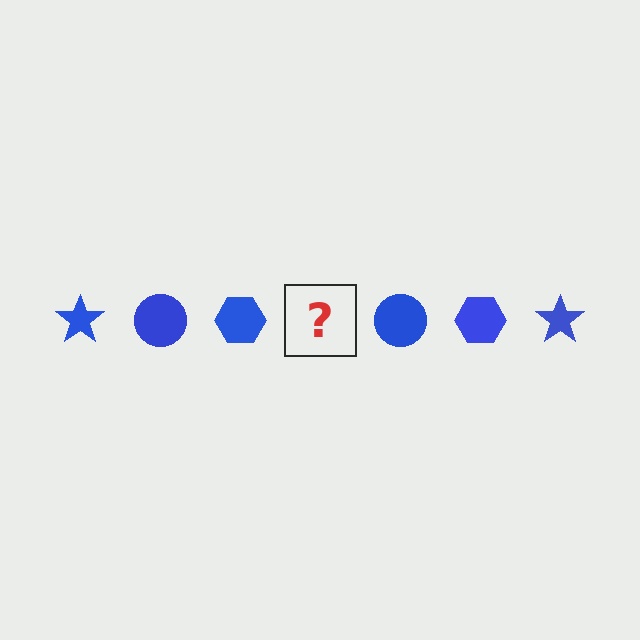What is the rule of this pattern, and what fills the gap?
The rule is that the pattern cycles through star, circle, hexagon shapes in blue. The gap should be filled with a blue star.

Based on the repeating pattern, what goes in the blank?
The blank should be a blue star.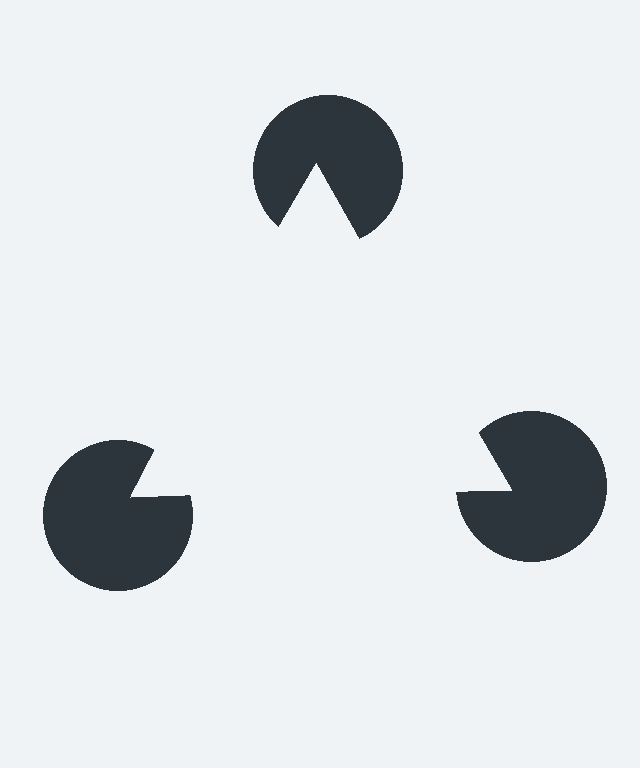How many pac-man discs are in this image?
There are 3 — one at each vertex of the illusory triangle.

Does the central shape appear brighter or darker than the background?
It typically appears slightly brighter than the background, even though no actual brightness change is drawn.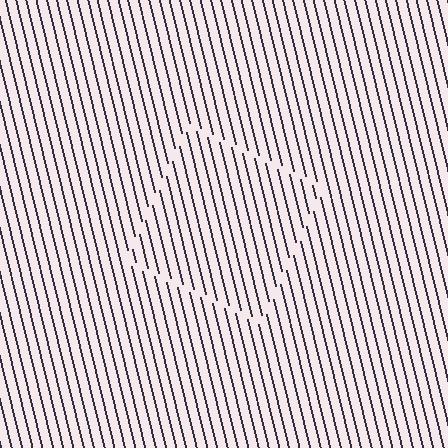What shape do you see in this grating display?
An illusory square. The interior of the shape contains the same grating, shifted by half a period — the contour is defined by the phase discontinuity where line-ends from the inner and outer gratings abut.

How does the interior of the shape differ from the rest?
The interior of the shape contains the same grating, shifted by half a period — the contour is defined by the phase discontinuity where line-ends from the inner and outer gratings abut.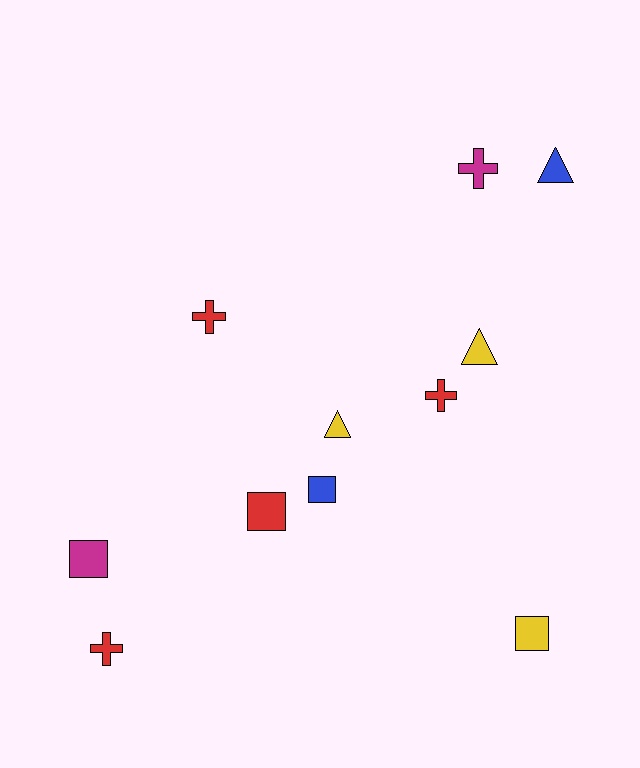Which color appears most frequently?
Red, with 4 objects.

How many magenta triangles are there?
There are no magenta triangles.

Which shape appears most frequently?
Cross, with 4 objects.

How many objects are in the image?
There are 11 objects.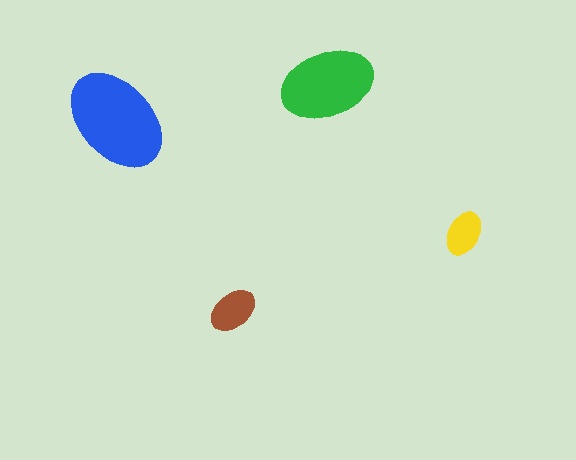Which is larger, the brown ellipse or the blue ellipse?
The blue one.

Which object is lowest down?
The brown ellipse is bottommost.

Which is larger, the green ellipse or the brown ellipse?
The green one.